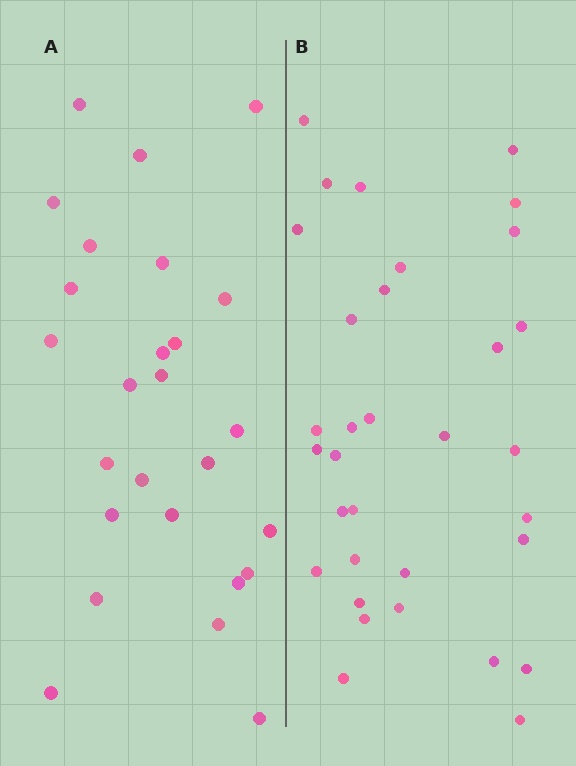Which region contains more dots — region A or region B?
Region B (the right region) has more dots.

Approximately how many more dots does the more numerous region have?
Region B has roughly 8 or so more dots than region A.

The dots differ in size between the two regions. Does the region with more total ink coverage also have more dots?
No. Region A has more total ink coverage because its dots are larger, but region B actually contains more individual dots. Total area can be misleading — the number of items is what matters here.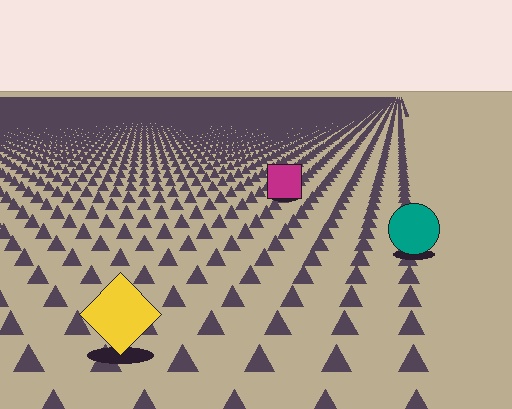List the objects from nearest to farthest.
From nearest to farthest: the yellow diamond, the teal circle, the magenta square.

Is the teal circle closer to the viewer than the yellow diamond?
No. The yellow diamond is closer — you can tell from the texture gradient: the ground texture is coarser near it.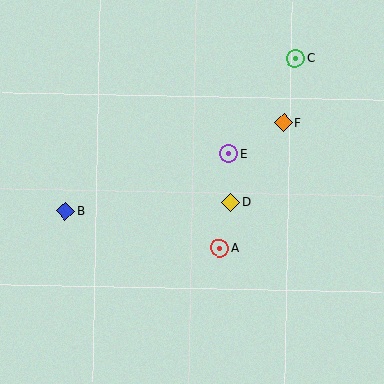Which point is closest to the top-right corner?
Point C is closest to the top-right corner.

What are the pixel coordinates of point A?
Point A is at (219, 248).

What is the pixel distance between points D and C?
The distance between D and C is 158 pixels.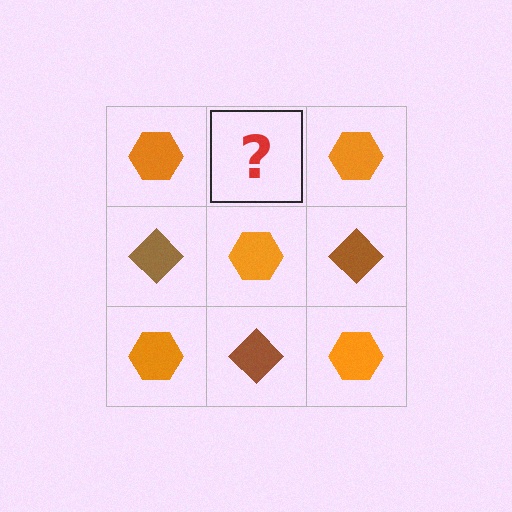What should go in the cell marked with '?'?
The missing cell should contain a brown diamond.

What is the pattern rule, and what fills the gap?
The rule is that it alternates orange hexagon and brown diamond in a checkerboard pattern. The gap should be filled with a brown diamond.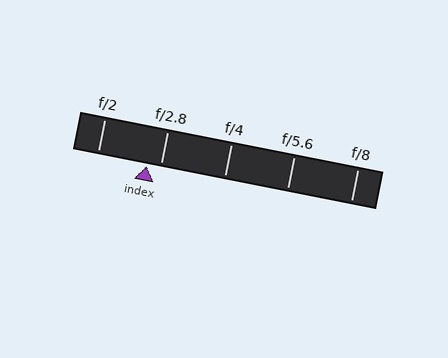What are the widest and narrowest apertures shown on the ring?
The widest aperture shown is f/2 and the narrowest is f/8.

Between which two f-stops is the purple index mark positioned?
The index mark is between f/2 and f/2.8.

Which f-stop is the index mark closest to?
The index mark is closest to f/2.8.